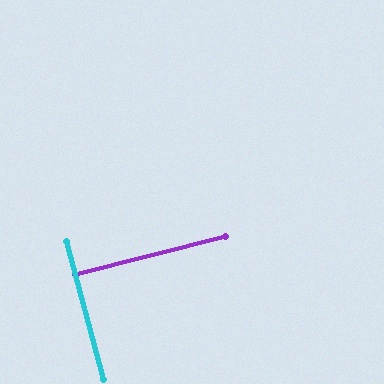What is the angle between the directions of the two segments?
Approximately 89 degrees.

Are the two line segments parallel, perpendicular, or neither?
Perpendicular — they meet at approximately 89°.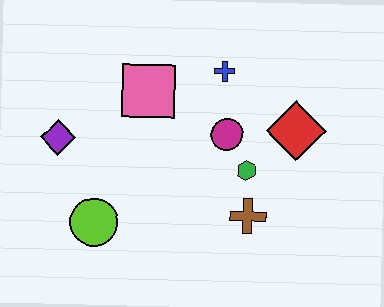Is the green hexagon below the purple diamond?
Yes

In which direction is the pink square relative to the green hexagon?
The pink square is to the left of the green hexagon.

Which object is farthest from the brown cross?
The purple diamond is farthest from the brown cross.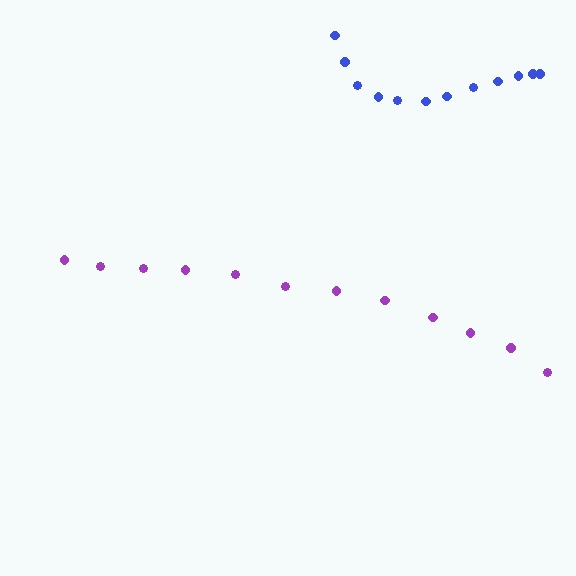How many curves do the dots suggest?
There are 2 distinct paths.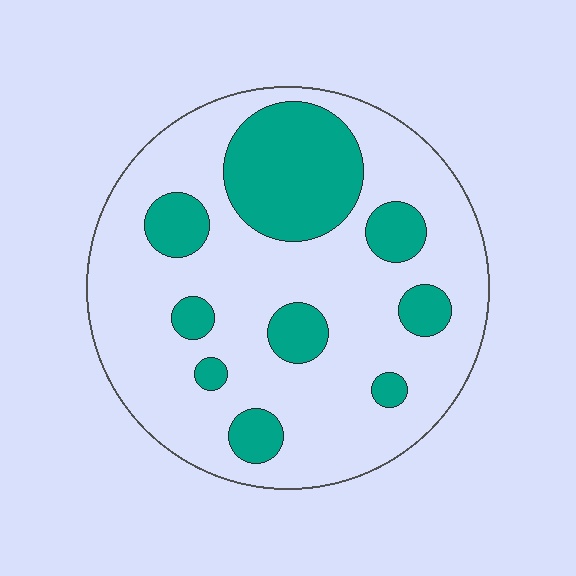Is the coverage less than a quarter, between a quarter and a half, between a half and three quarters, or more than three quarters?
Between a quarter and a half.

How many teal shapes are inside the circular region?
9.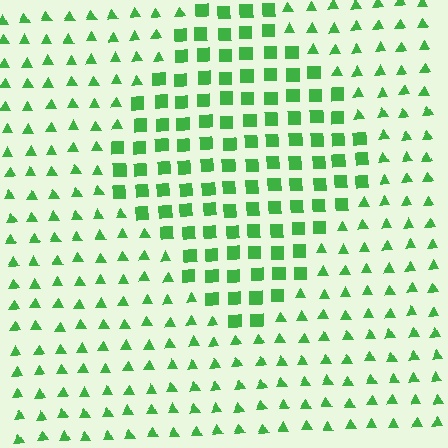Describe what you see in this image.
The image is filled with small green elements arranged in a uniform grid. A diamond-shaped region contains squares, while the surrounding area contains triangles. The boundary is defined purely by the change in element shape.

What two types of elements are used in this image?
The image uses squares inside the diamond region and triangles outside it.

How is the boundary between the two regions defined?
The boundary is defined by a change in element shape: squares inside vs. triangles outside. All elements share the same color and spacing.